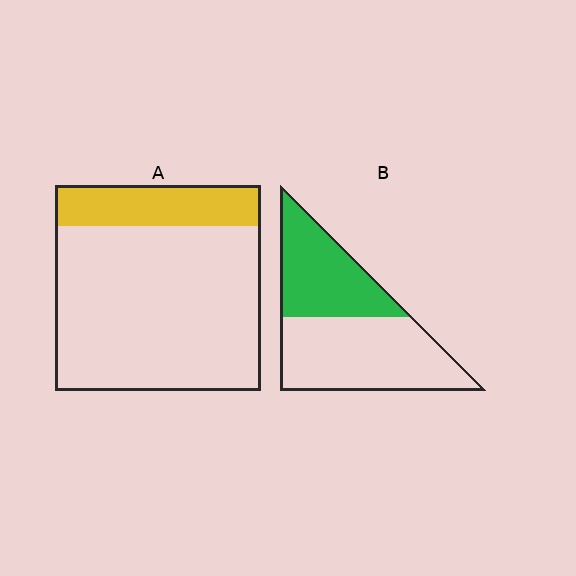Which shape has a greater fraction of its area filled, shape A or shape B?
Shape B.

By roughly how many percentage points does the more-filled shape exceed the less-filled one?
By roughly 20 percentage points (B over A).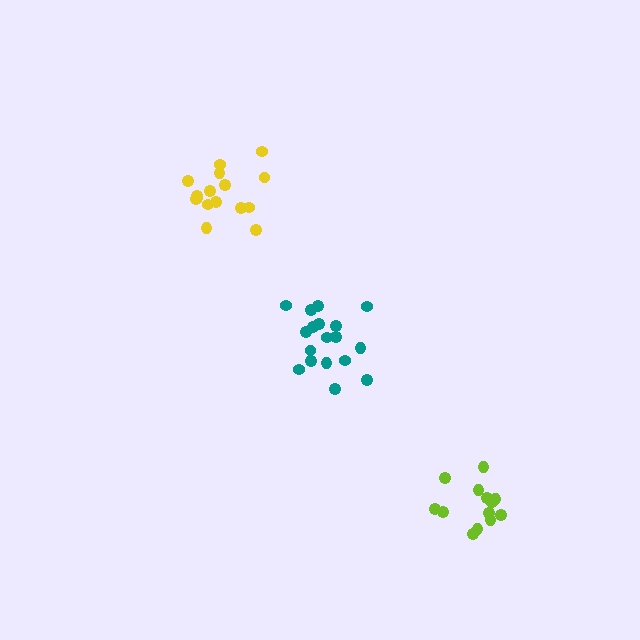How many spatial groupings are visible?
There are 3 spatial groupings.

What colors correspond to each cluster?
The clusters are colored: teal, yellow, lime.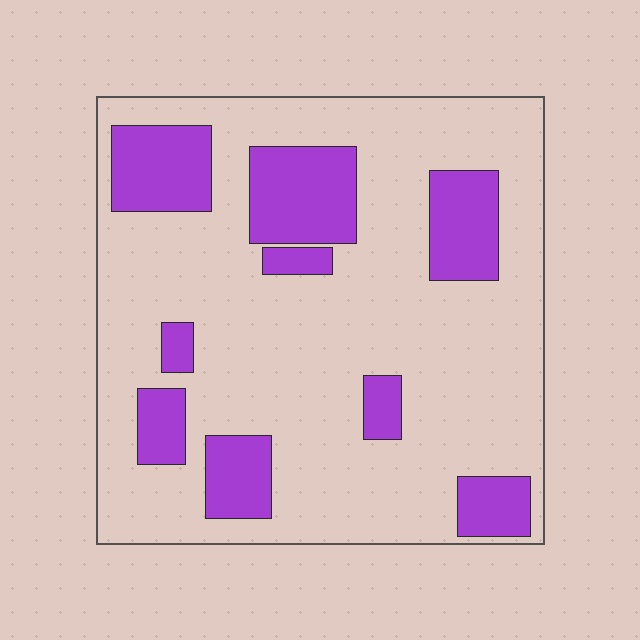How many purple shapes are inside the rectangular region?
9.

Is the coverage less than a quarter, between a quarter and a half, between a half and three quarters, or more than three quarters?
Less than a quarter.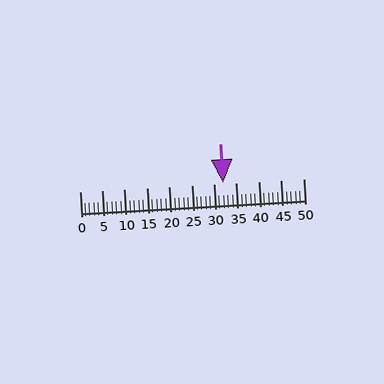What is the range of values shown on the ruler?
The ruler shows values from 0 to 50.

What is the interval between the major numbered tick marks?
The major tick marks are spaced 5 units apart.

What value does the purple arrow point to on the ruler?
The purple arrow points to approximately 32.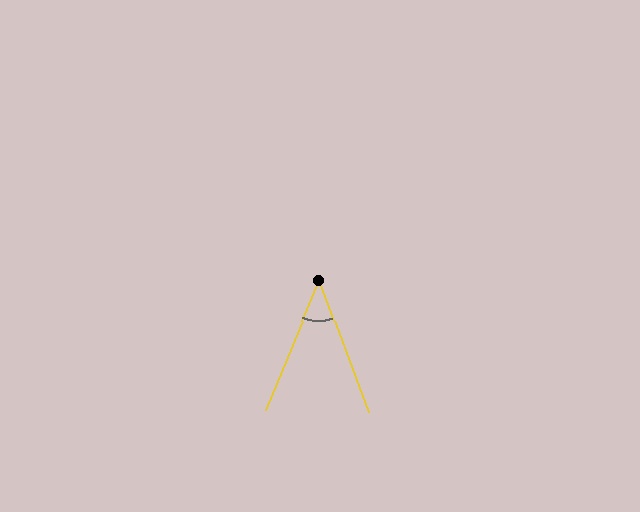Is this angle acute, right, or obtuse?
It is acute.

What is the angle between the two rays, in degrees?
Approximately 43 degrees.